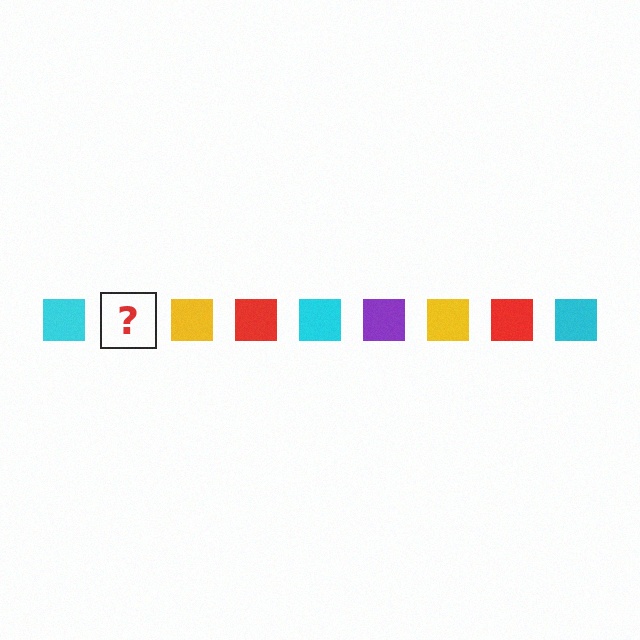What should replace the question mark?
The question mark should be replaced with a purple square.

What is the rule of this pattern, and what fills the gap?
The rule is that the pattern cycles through cyan, purple, yellow, red squares. The gap should be filled with a purple square.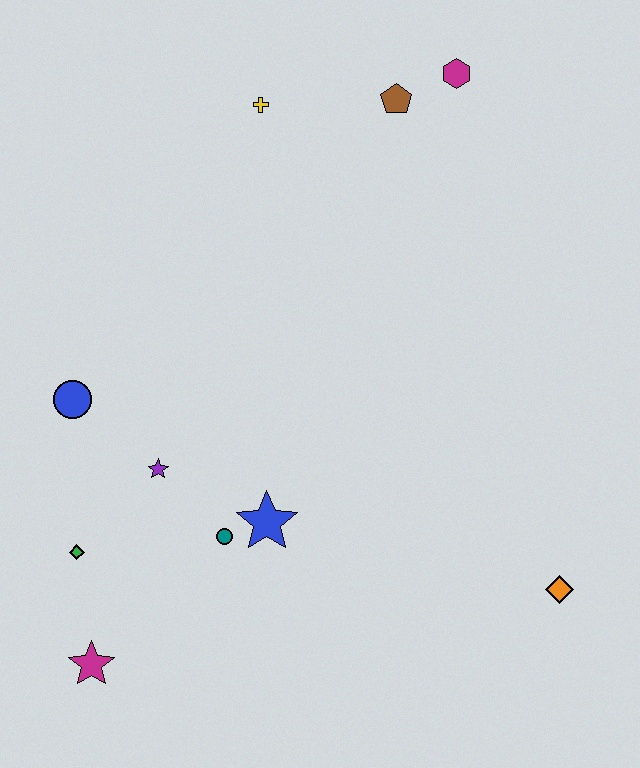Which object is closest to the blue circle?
The purple star is closest to the blue circle.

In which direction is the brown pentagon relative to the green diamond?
The brown pentagon is above the green diamond.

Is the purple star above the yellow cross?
No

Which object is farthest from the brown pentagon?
The magenta star is farthest from the brown pentagon.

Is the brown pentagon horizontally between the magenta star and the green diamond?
No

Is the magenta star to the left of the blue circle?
No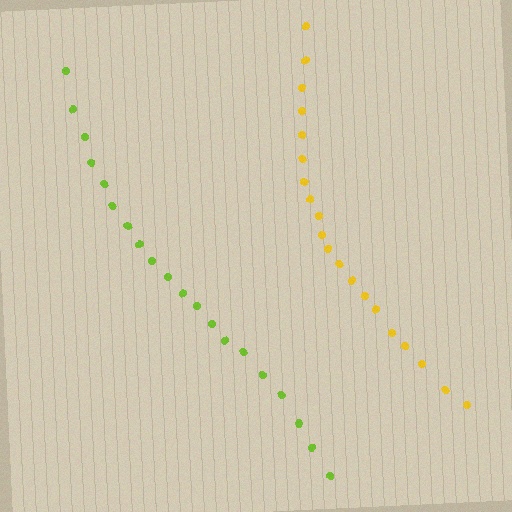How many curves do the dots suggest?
There are 2 distinct paths.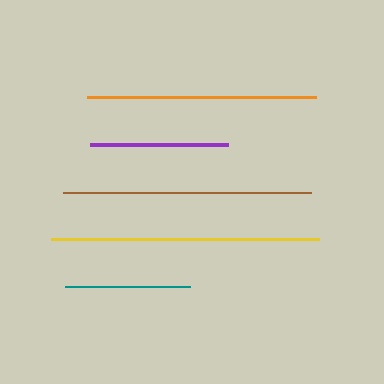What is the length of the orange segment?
The orange segment is approximately 229 pixels long.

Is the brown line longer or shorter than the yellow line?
The yellow line is longer than the brown line.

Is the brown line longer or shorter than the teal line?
The brown line is longer than the teal line.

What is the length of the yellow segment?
The yellow segment is approximately 268 pixels long.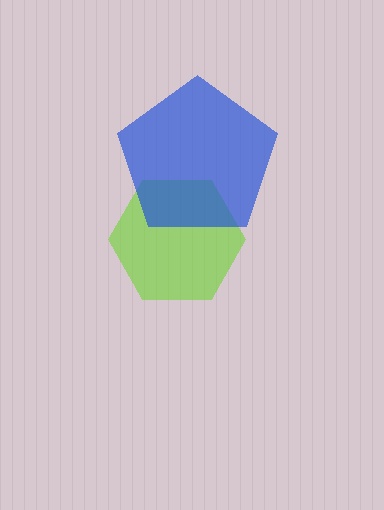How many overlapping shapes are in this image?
There are 2 overlapping shapes in the image.